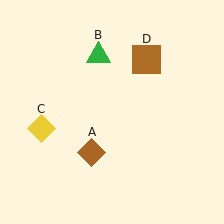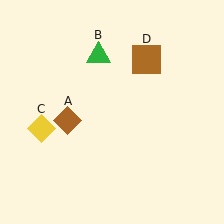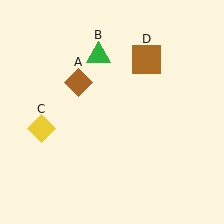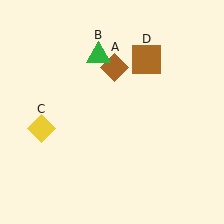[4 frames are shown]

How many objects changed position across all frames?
1 object changed position: brown diamond (object A).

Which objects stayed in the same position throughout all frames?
Green triangle (object B) and yellow diamond (object C) and brown square (object D) remained stationary.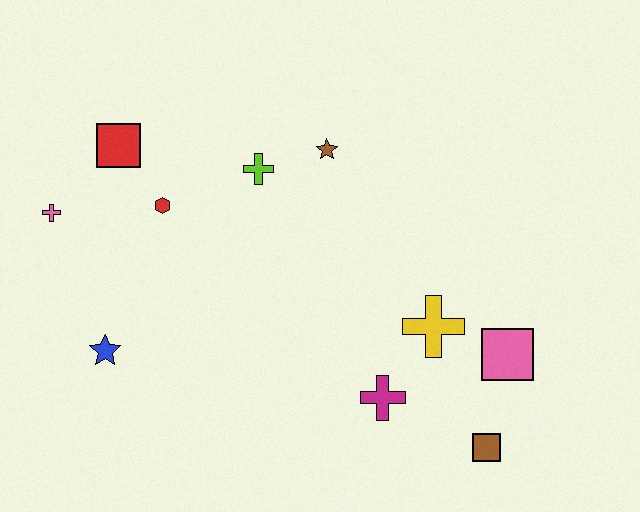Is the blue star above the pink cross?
No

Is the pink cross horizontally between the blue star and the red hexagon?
No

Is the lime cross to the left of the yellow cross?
Yes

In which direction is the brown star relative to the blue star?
The brown star is to the right of the blue star.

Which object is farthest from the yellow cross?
The pink cross is farthest from the yellow cross.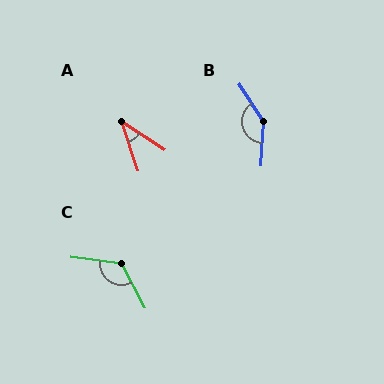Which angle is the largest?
B, at approximately 143 degrees.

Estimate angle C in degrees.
Approximately 125 degrees.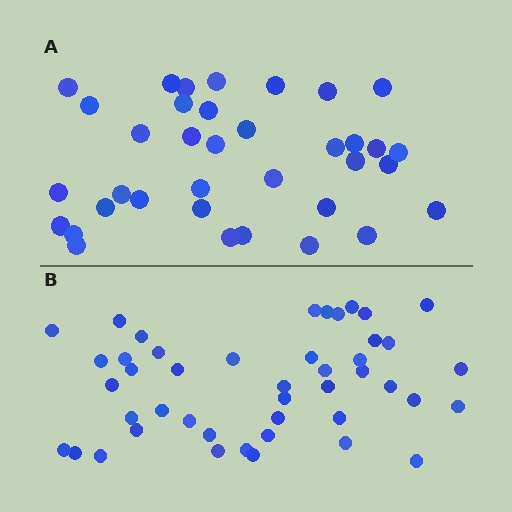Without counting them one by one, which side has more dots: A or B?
Region B (the bottom region) has more dots.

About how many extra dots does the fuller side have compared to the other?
Region B has roughly 8 or so more dots than region A.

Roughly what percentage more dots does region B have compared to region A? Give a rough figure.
About 25% more.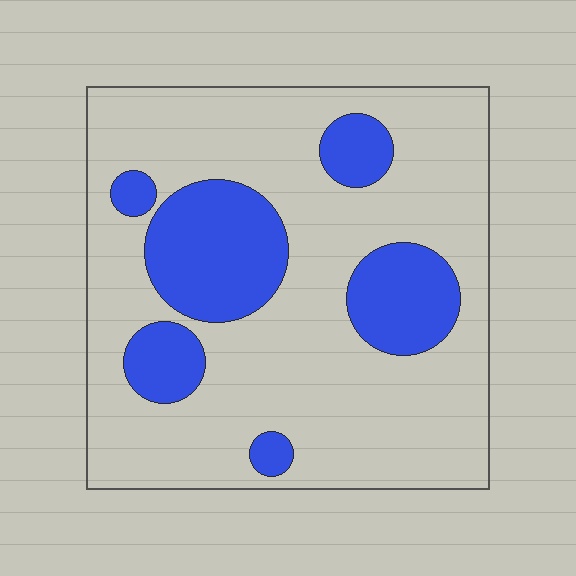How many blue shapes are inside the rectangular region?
6.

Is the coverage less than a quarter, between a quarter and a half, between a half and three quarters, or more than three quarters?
Less than a quarter.